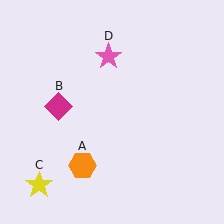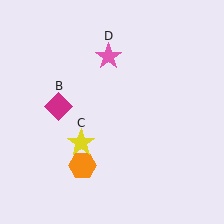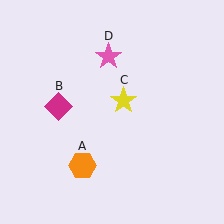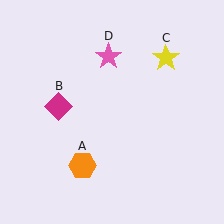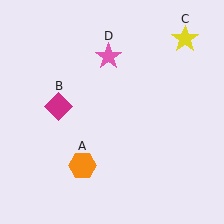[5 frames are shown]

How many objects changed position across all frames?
1 object changed position: yellow star (object C).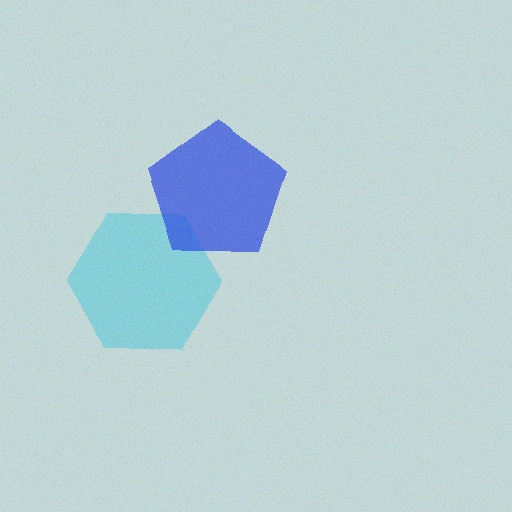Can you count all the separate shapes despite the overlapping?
Yes, there are 2 separate shapes.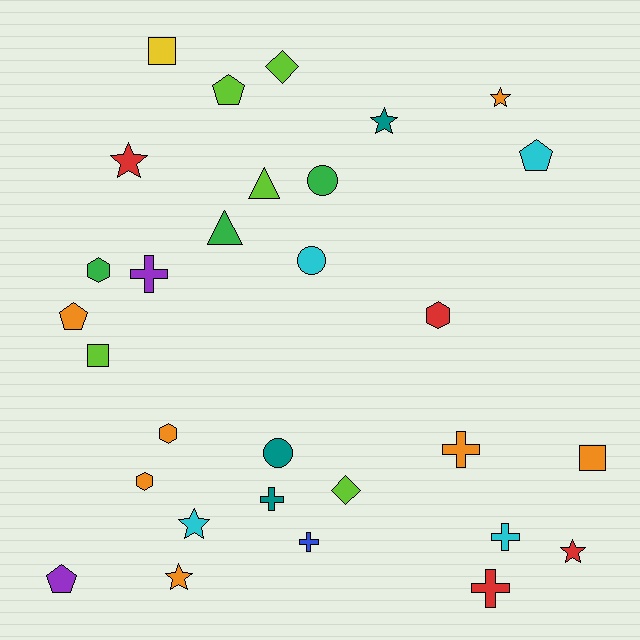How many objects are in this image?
There are 30 objects.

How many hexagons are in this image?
There are 4 hexagons.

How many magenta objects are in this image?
There are no magenta objects.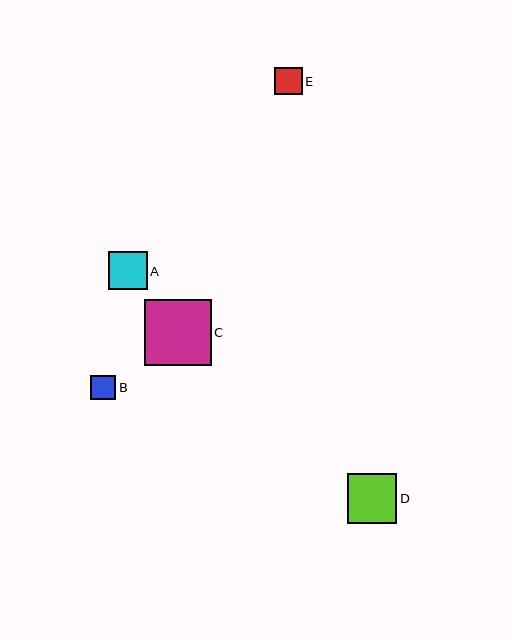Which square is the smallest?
Square B is the smallest with a size of approximately 25 pixels.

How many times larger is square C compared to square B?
Square C is approximately 2.7 times the size of square B.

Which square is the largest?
Square C is the largest with a size of approximately 67 pixels.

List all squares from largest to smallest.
From largest to smallest: C, D, A, E, B.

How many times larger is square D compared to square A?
Square D is approximately 1.3 times the size of square A.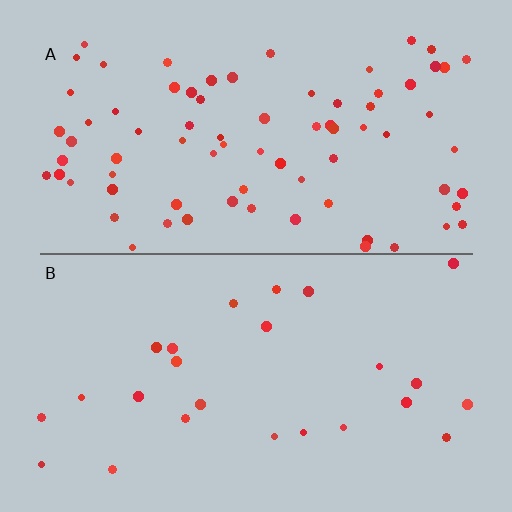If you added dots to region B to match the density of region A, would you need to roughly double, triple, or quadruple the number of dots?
Approximately triple.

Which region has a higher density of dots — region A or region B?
A (the top).